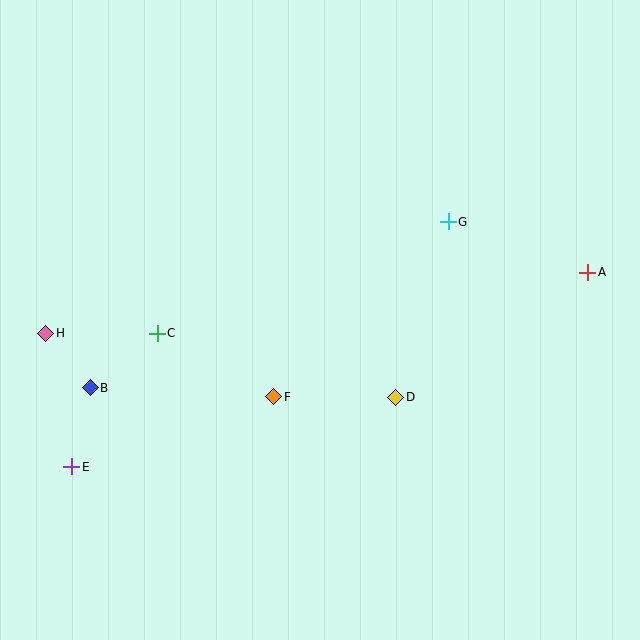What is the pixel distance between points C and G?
The distance between C and G is 311 pixels.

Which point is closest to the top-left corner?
Point H is closest to the top-left corner.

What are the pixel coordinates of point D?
Point D is at (396, 397).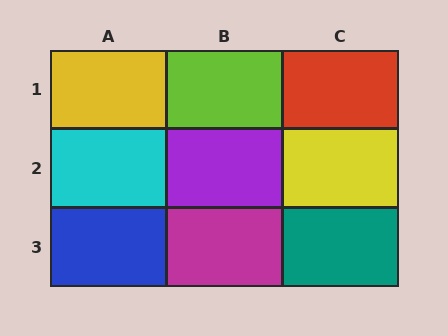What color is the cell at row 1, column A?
Yellow.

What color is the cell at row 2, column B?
Purple.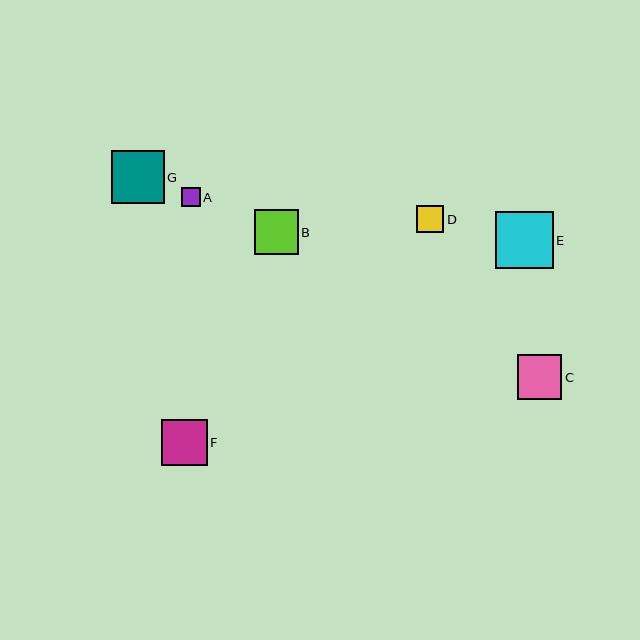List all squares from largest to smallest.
From largest to smallest: E, G, F, C, B, D, A.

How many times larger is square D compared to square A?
Square D is approximately 1.4 times the size of square A.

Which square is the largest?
Square E is the largest with a size of approximately 57 pixels.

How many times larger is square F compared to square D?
Square F is approximately 1.7 times the size of square D.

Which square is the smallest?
Square A is the smallest with a size of approximately 19 pixels.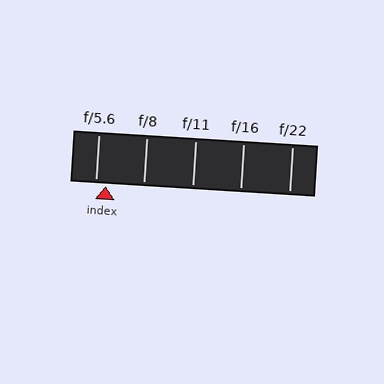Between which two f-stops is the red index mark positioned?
The index mark is between f/5.6 and f/8.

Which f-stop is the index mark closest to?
The index mark is closest to f/5.6.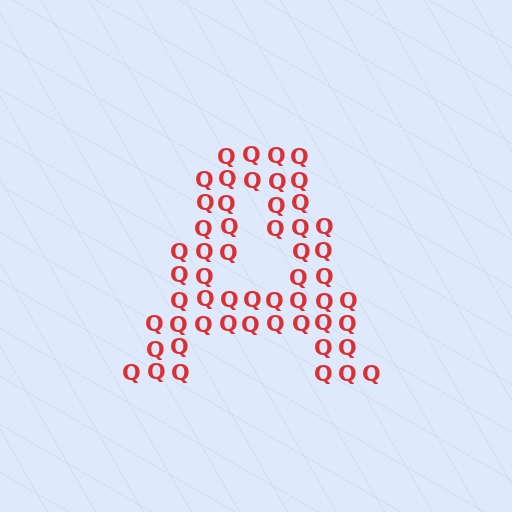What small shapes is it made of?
It is made of small letter Q's.